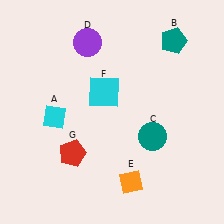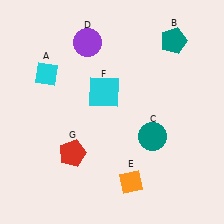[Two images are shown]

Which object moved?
The cyan diamond (A) moved up.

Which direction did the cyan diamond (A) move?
The cyan diamond (A) moved up.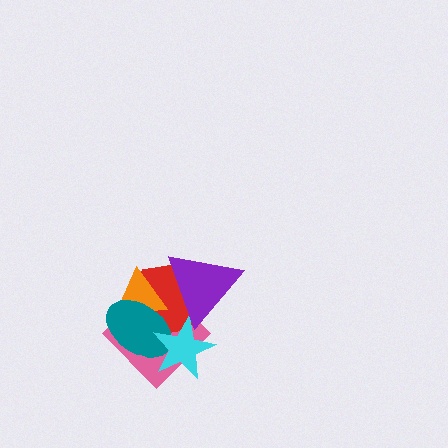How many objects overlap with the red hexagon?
5 objects overlap with the red hexagon.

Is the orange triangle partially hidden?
Yes, it is partially covered by another shape.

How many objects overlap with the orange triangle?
4 objects overlap with the orange triangle.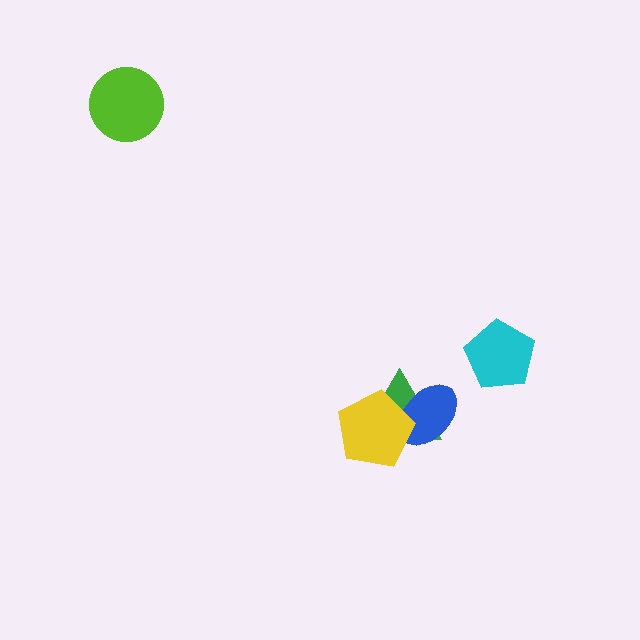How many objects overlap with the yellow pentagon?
2 objects overlap with the yellow pentagon.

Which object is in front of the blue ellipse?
The yellow pentagon is in front of the blue ellipse.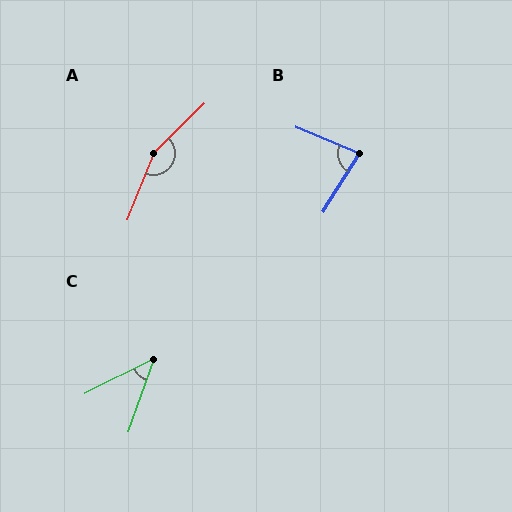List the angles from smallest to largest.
C (44°), B (81°), A (156°).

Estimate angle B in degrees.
Approximately 81 degrees.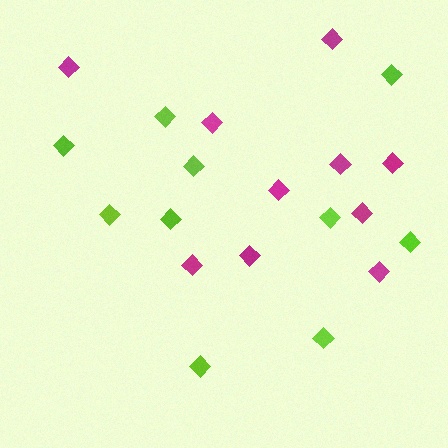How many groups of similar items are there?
There are 2 groups: one group of lime diamonds (10) and one group of magenta diamonds (10).